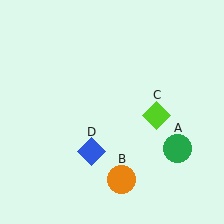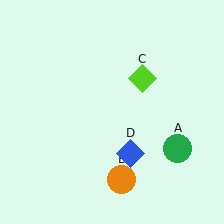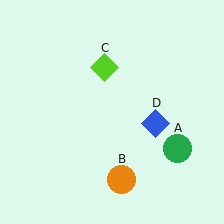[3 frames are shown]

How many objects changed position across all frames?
2 objects changed position: lime diamond (object C), blue diamond (object D).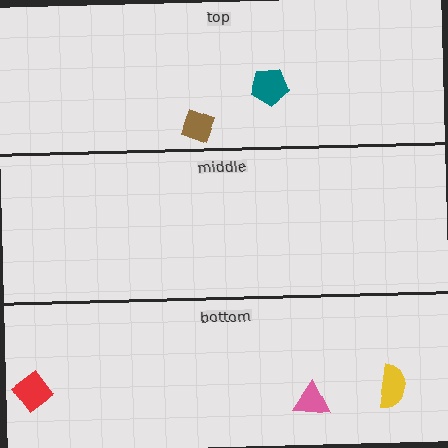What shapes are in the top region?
The brown diamond, the teal pentagon.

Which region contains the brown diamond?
The top region.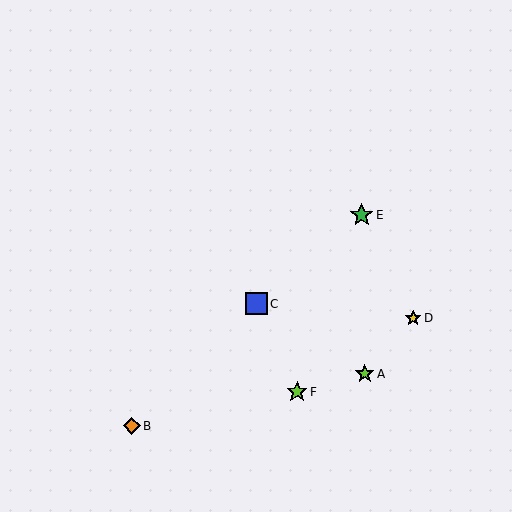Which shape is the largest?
The green star (labeled E) is the largest.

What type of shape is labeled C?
Shape C is a blue square.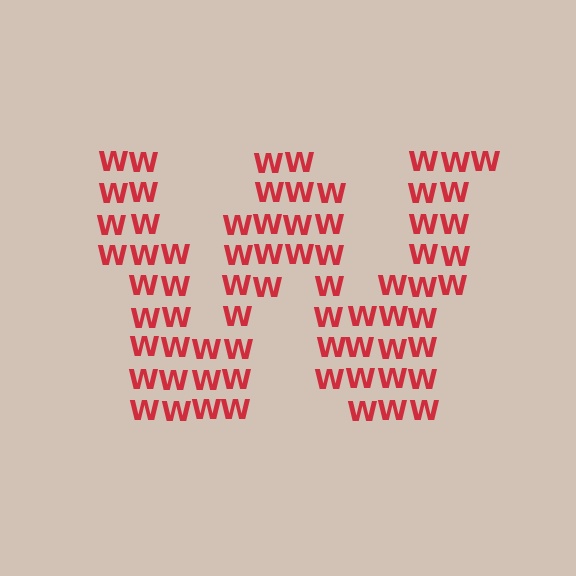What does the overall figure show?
The overall figure shows the letter W.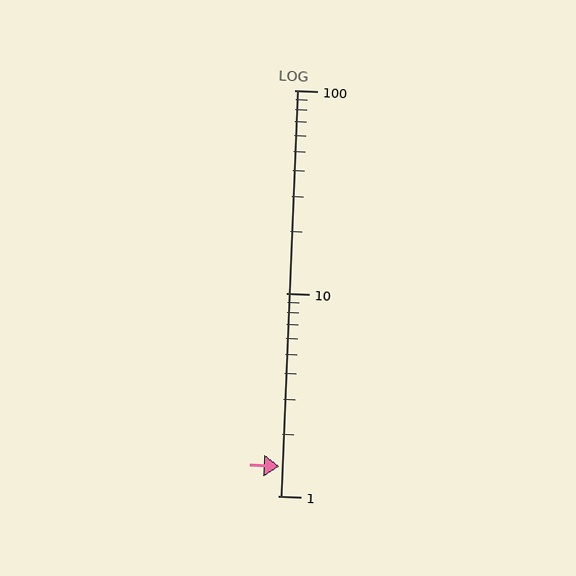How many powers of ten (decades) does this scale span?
The scale spans 2 decades, from 1 to 100.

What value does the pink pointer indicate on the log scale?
The pointer indicates approximately 1.4.